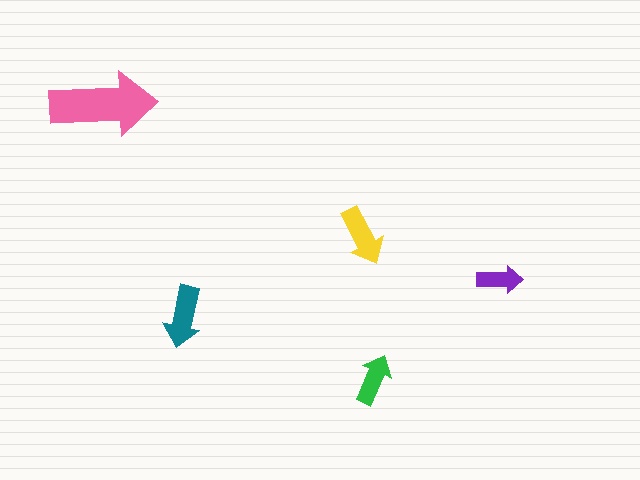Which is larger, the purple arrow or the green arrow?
The green one.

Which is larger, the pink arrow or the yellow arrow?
The pink one.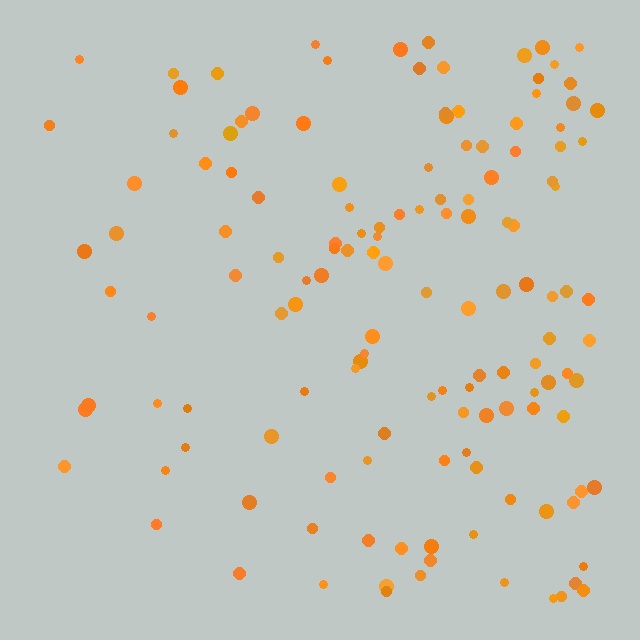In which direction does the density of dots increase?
From left to right, with the right side densest.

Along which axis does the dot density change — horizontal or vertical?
Horizontal.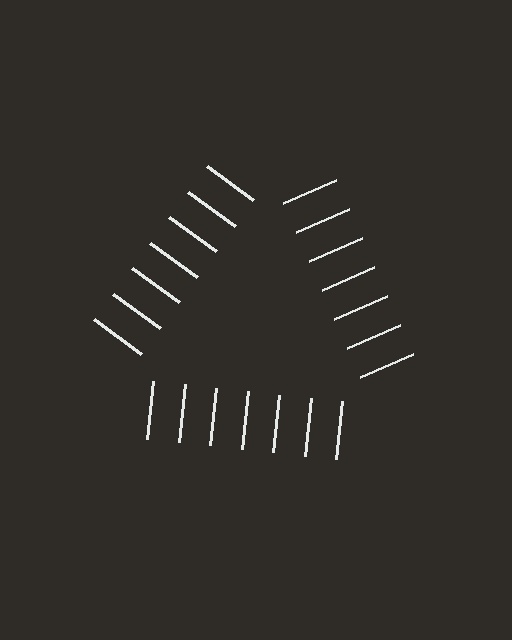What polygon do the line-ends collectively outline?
An illusory triangle — the line segments terminate on its edges but no continuous stroke is drawn.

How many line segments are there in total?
21 — 7 along each of the 3 edges.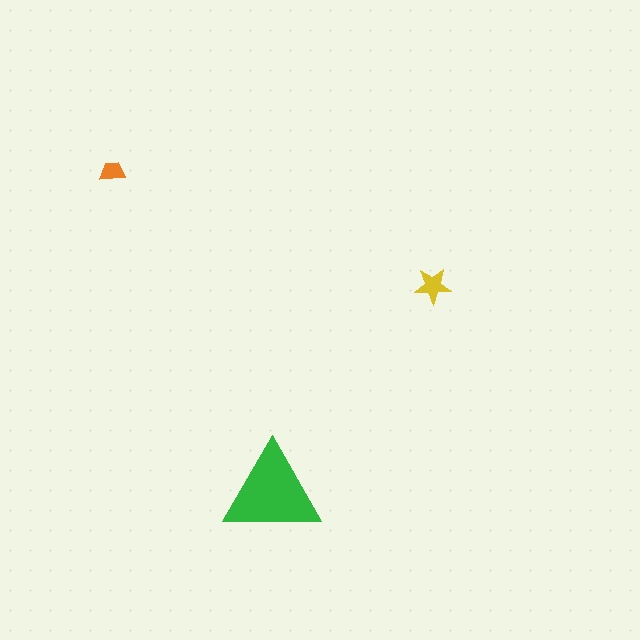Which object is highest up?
The orange trapezoid is topmost.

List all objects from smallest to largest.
The orange trapezoid, the yellow star, the green triangle.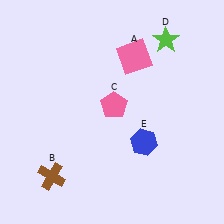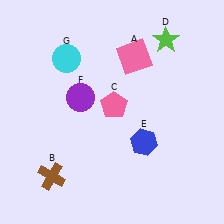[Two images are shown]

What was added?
A purple circle (F), a cyan circle (G) were added in Image 2.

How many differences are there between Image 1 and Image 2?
There are 2 differences between the two images.